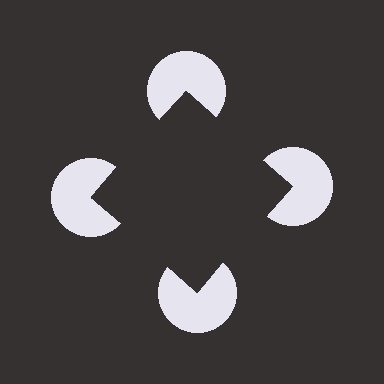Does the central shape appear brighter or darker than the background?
It typically appears slightly darker than the background, even though no actual brightness change is drawn.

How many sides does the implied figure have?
4 sides.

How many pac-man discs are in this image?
There are 4 — one at each vertex of the illusory square.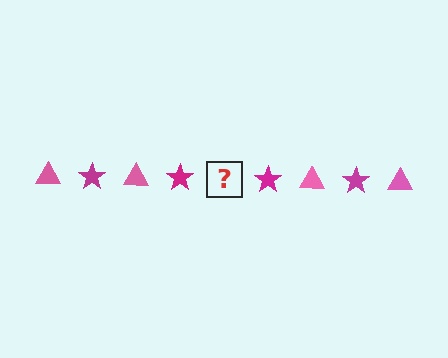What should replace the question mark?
The question mark should be replaced with a pink triangle.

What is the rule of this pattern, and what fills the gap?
The rule is that the pattern alternates between pink triangle and magenta star. The gap should be filled with a pink triangle.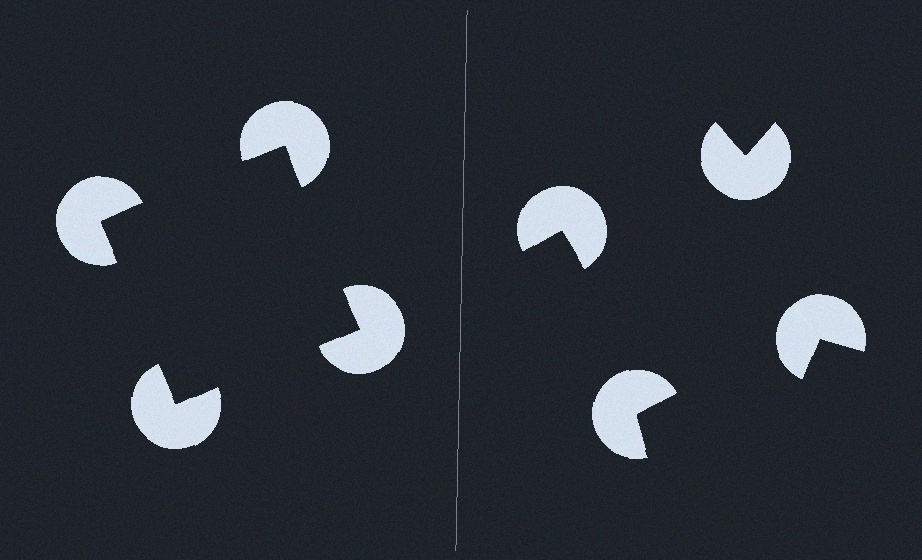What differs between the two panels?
The pac-man discs are positioned identically on both sides; only the wedge orientations differ. On the left they align to a square; on the right they are misaligned.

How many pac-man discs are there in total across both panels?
8 — 4 on each side.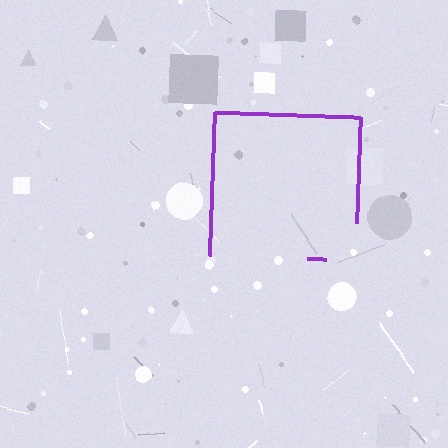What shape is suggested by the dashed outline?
The dashed outline suggests a square.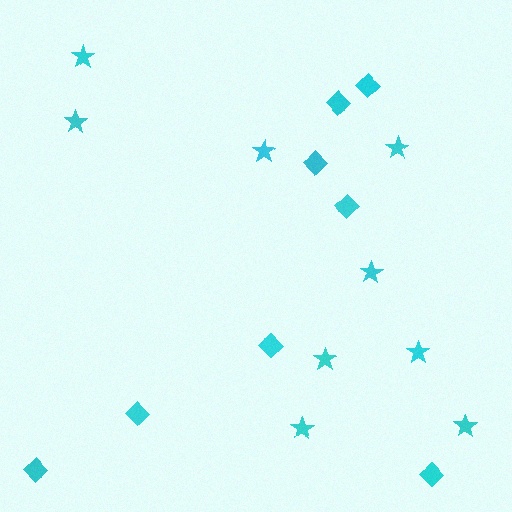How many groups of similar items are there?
There are 2 groups: one group of diamonds (8) and one group of stars (9).